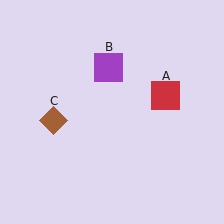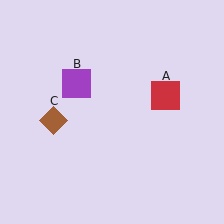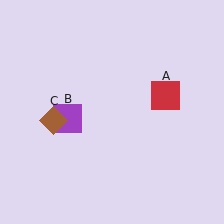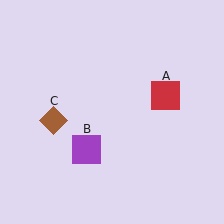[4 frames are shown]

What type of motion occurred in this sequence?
The purple square (object B) rotated counterclockwise around the center of the scene.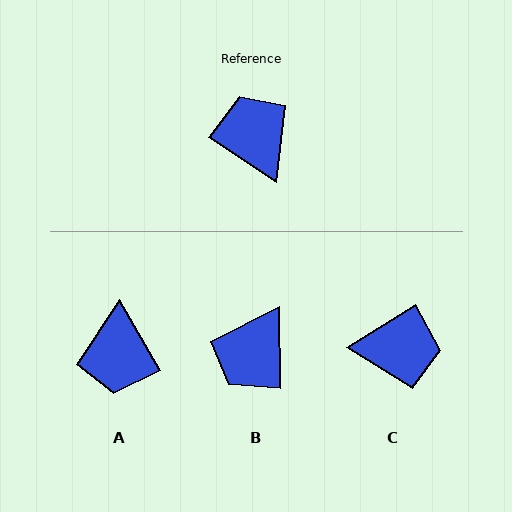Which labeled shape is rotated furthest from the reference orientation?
A, about 153 degrees away.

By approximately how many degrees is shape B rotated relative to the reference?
Approximately 123 degrees counter-clockwise.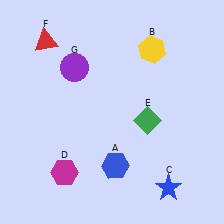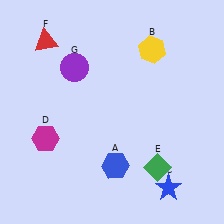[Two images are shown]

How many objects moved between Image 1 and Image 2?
2 objects moved between the two images.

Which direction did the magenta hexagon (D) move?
The magenta hexagon (D) moved up.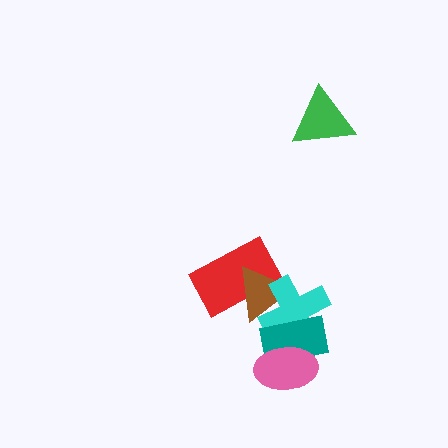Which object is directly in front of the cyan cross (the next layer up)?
The teal rectangle is directly in front of the cyan cross.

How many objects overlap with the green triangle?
0 objects overlap with the green triangle.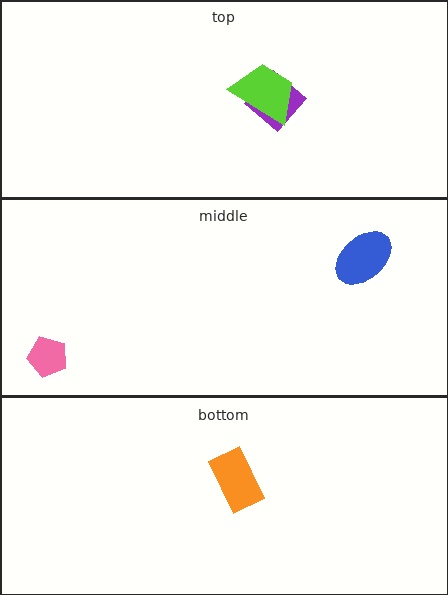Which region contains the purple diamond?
The top region.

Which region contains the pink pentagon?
The middle region.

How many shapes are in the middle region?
2.